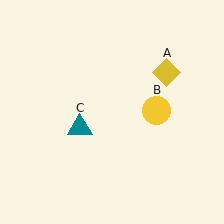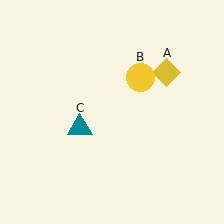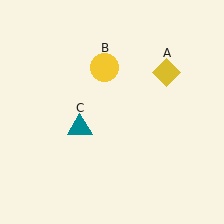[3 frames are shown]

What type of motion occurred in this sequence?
The yellow circle (object B) rotated counterclockwise around the center of the scene.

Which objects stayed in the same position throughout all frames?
Yellow diamond (object A) and teal triangle (object C) remained stationary.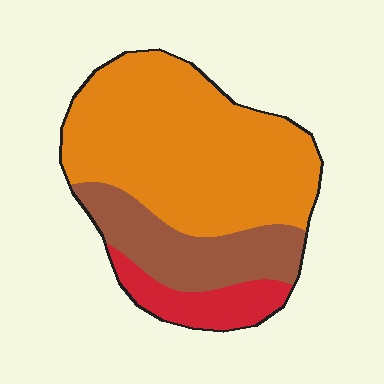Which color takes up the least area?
Red, at roughly 15%.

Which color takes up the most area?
Orange, at roughly 65%.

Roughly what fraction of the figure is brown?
Brown covers around 25% of the figure.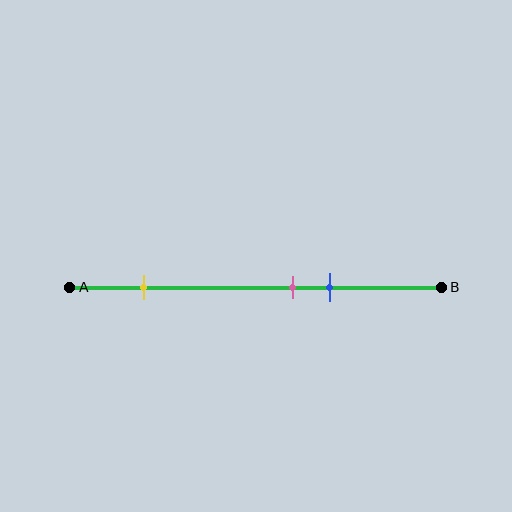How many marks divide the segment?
There are 3 marks dividing the segment.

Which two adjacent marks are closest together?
The pink and blue marks are the closest adjacent pair.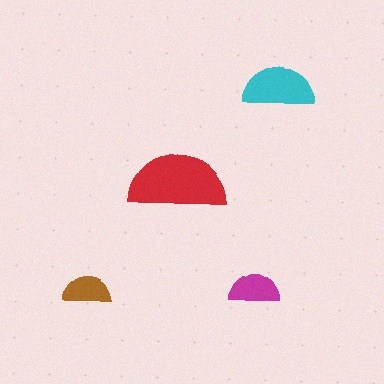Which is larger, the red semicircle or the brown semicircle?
The red one.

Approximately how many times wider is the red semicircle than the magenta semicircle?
About 2 times wider.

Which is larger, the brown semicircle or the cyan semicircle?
The cyan one.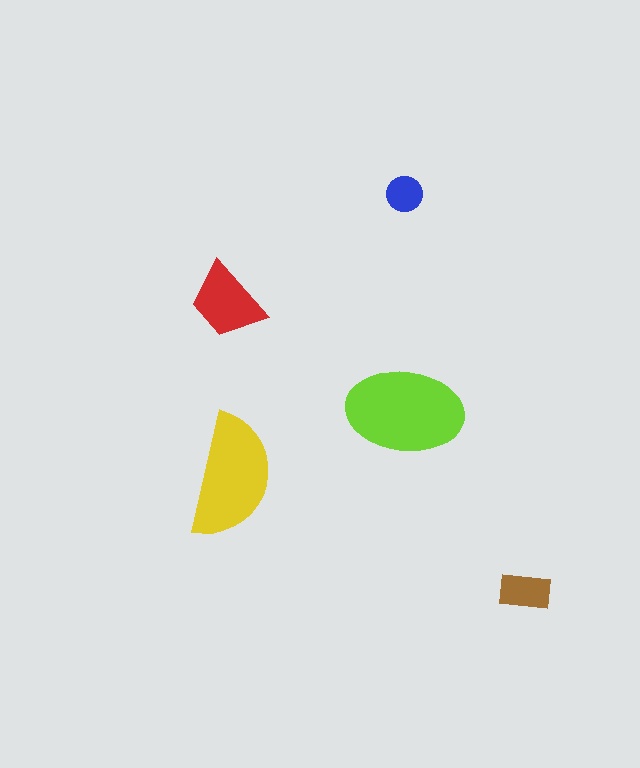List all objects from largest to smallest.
The lime ellipse, the yellow semicircle, the red trapezoid, the brown rectangle, the blue circle.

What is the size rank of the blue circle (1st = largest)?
5th.